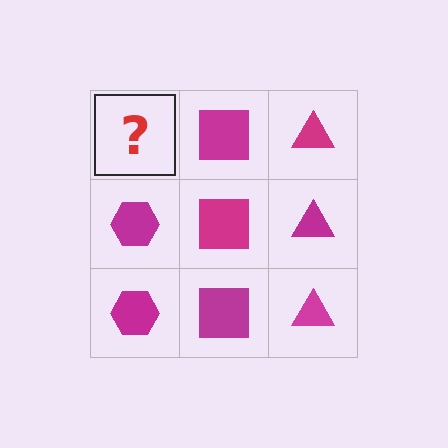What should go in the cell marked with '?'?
The missing cell should contain a magenta hexagon.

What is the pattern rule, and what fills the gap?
The rule is that each column has a consistent shape. The gap should be filled with a magenta hexagon.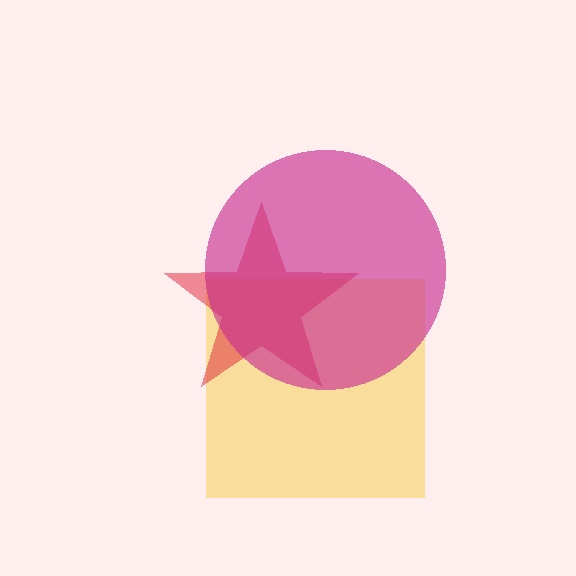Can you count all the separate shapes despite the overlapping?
Yes, there are 3 separate shapes.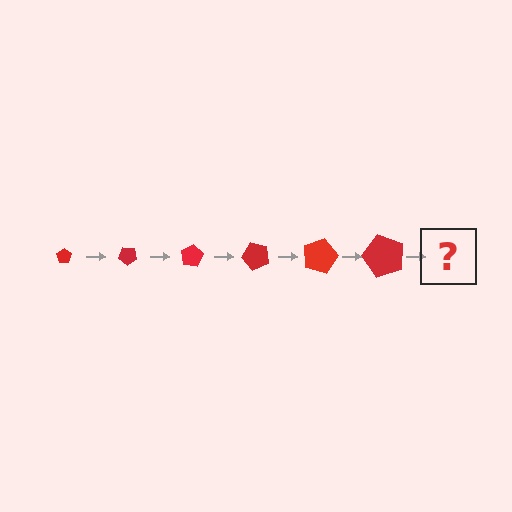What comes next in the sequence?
The next element should be a pentagon, larger than the previous one and rotated 240 degrees from the start.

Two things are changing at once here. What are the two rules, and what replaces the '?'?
The two rules are that the pentagon grows larger each step and it rotates 40 degrees each step. The '?' should be a pentagon, larger than the previous one and rotated 240 degrees from the start.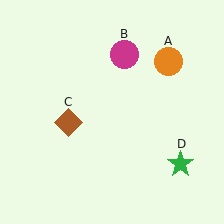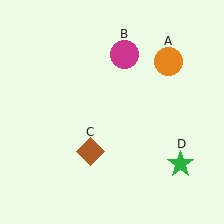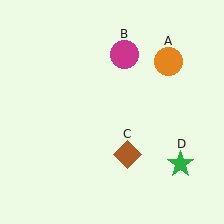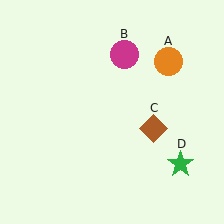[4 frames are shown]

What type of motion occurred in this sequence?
The brown diamond (object C) rotated counterclockwise around the center of the scene.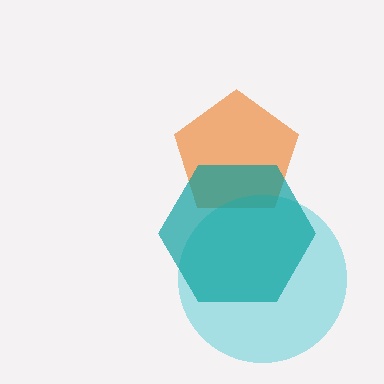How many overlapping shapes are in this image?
There are 3 overlapping shapes in the image.